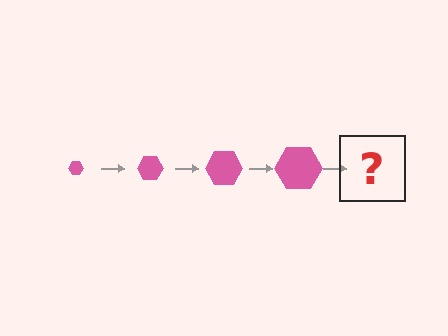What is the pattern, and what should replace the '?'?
The pattern is that the hexagon gets progressively larger each step. The '?' should be a pink hexagon, larger than the previous one.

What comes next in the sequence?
The next element should be a pink hexagon, larger than the previous one.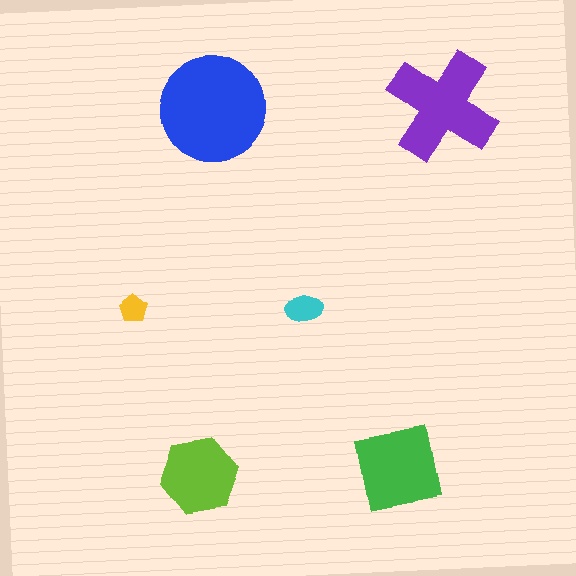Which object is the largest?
The blue circle.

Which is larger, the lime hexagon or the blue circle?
The blue circle.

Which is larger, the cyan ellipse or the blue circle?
The blue circle.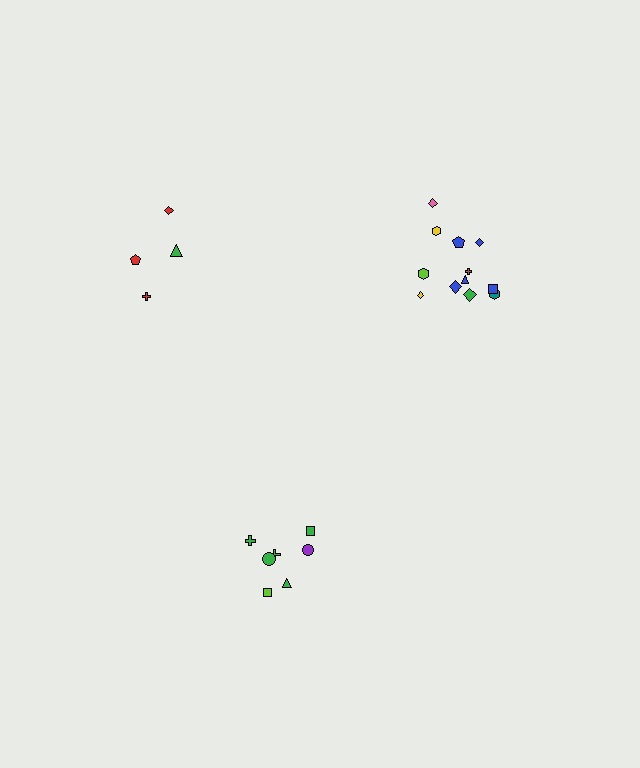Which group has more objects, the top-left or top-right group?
The top-right group.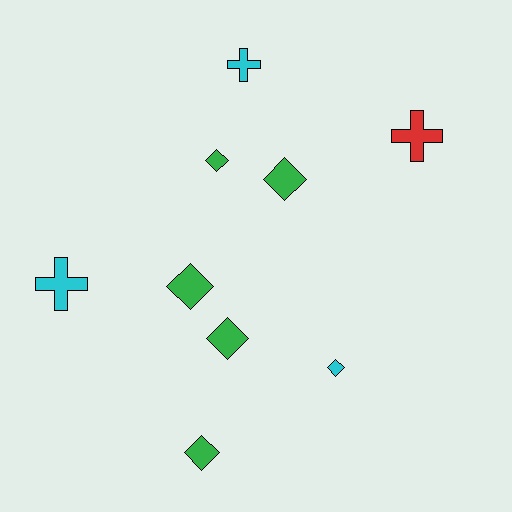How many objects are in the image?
There are 9 objects.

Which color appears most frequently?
Green, with 5 objects.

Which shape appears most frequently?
Diamond, with 6 objects.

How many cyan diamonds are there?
There is 1 cyan diamond.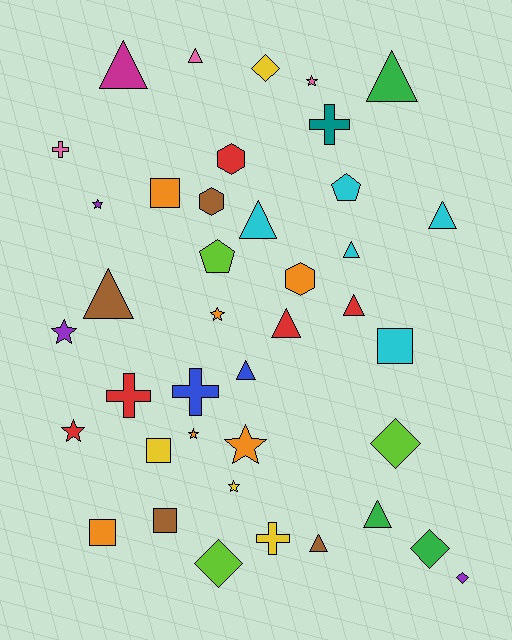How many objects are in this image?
There are 40 objects.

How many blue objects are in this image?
There are 2 blue objects.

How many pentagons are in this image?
There are 2 pentagons.